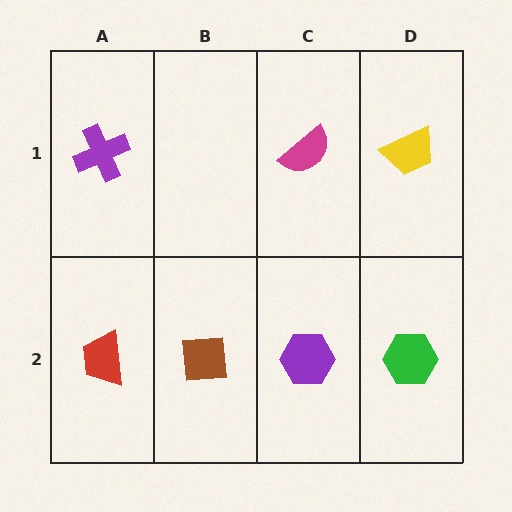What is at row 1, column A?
A purple cross.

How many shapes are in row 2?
4 shapes.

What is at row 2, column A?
A red trapezoid.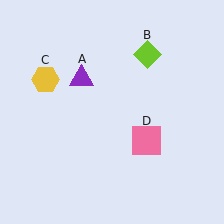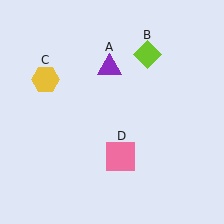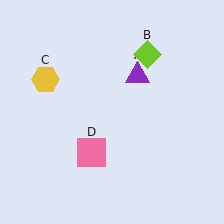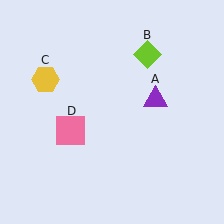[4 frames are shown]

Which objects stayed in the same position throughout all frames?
Lime diamond (object B) and yellow hexagon (object C) remained stationary.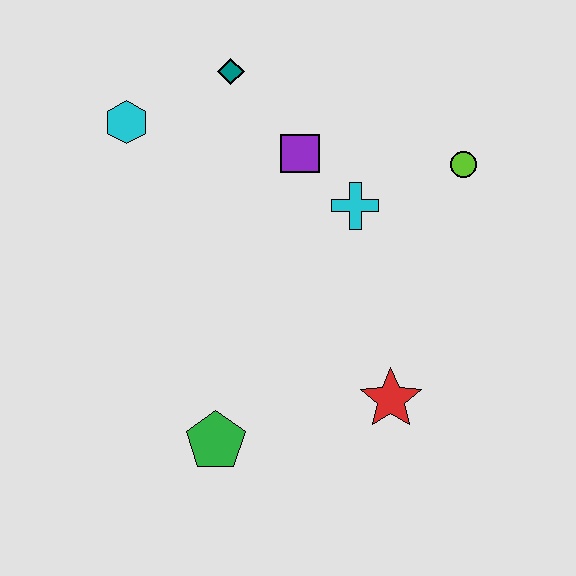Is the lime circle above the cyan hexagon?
No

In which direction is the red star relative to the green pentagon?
The red star is to the right of the green pentagon.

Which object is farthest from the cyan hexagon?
The red star is farthest from the cyan hexagon.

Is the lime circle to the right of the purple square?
Yes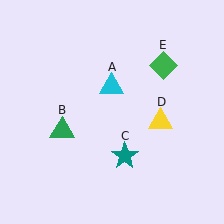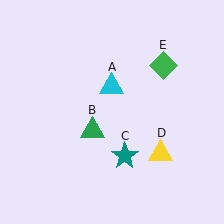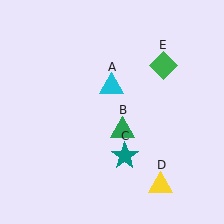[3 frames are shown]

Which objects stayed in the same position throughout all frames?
Cyan triangle (object A) and teal star (object C) and green diamond (object E) remained stationary.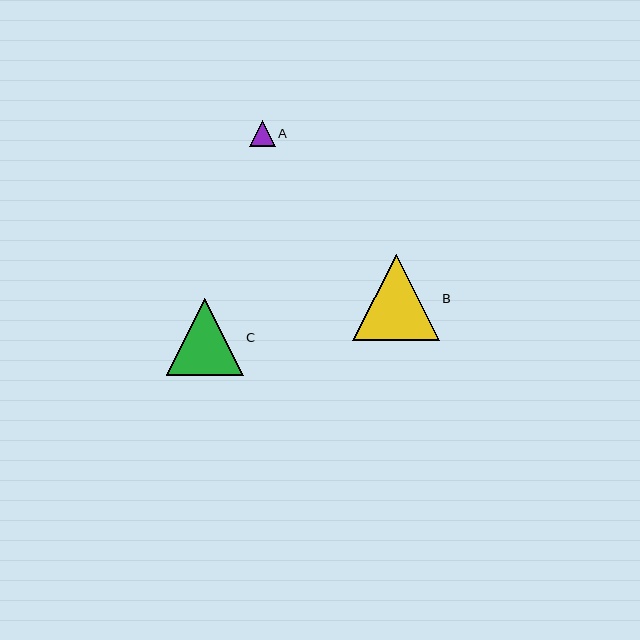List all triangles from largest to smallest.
From largest to smallest: B, C, A.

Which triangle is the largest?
Triangle B is the largest with a size of approximately 87 pixels.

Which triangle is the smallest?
Triangle A is the smallest with a size of approximately 26 pixels.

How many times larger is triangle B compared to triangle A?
Triangle B is approximately 3.3 times the size of triangle A.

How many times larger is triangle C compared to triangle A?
Triangle C is approximately 3.0 times the size of triangle A.